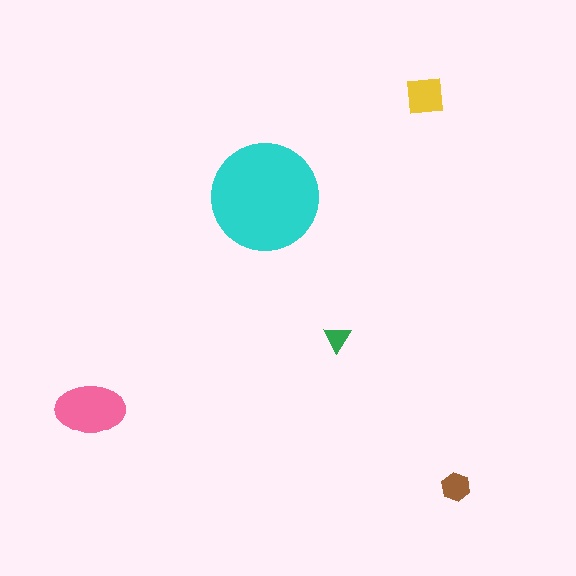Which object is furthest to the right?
The brown hexagon is rightmost.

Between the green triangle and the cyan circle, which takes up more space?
The cyan circle.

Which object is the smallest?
The green triangle.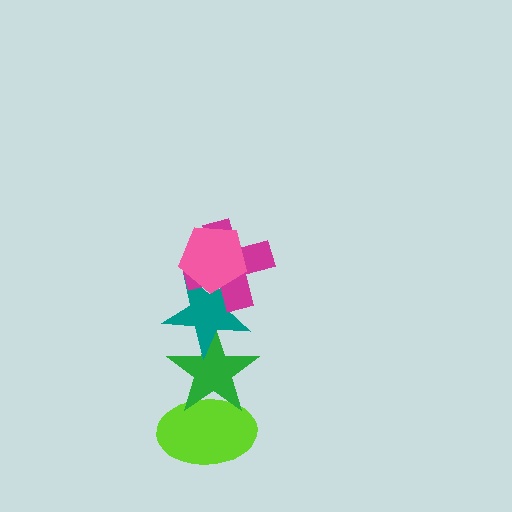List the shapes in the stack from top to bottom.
From top to bottom: the pink pentagon, the magenta cross, the teal star, the green star, the lime ellipse.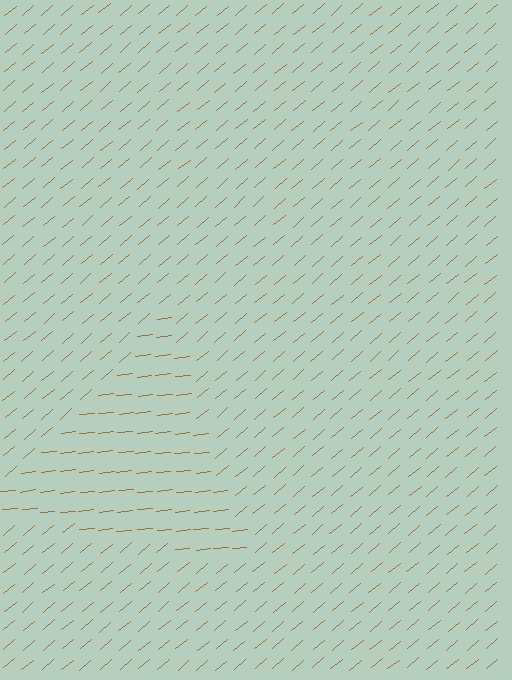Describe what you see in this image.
The image is filled with small brown line segments. A triangle region in the image has lines oriented differently from the surrounding lines, creating a visible texture boundary.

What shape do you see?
I see a triangle.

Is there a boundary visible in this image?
Yes, there is a texture boundary formed by a change in line orientation.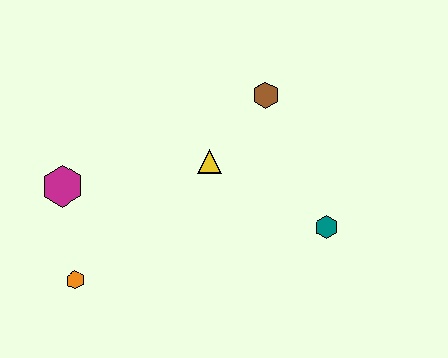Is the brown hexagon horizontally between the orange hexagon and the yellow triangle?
No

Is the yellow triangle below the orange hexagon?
No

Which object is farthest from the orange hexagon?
The brown hexagon is farthest from the orange hexagon.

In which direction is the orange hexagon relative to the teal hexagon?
The orange hexagon is to the left of the teal hexagon.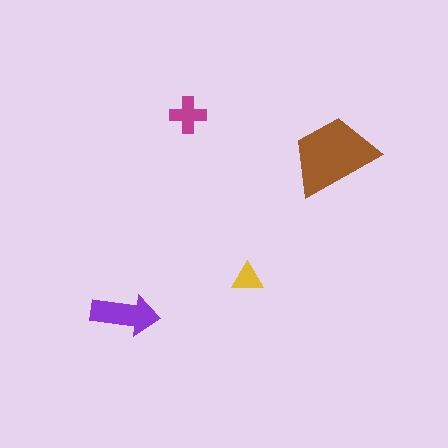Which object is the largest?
The brown trapezoid.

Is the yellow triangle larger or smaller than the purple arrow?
Smaller.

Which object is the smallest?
The yellow triangle.